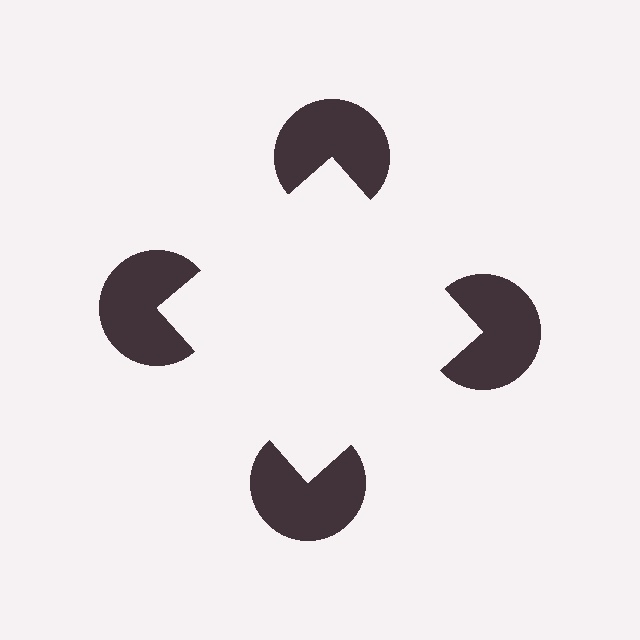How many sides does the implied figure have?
4 sides.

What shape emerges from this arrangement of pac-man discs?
An illusory square — its edges are inferred from the aligned wedge cuts in the pac-man discs, not physically drawn.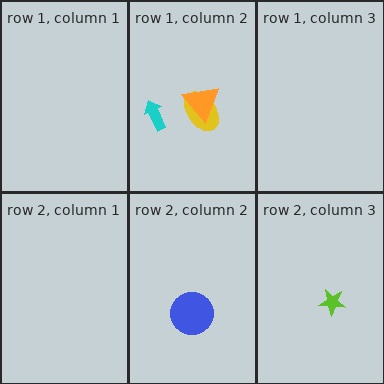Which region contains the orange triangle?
The row 1, column 2 region.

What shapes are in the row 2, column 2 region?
The blue circle.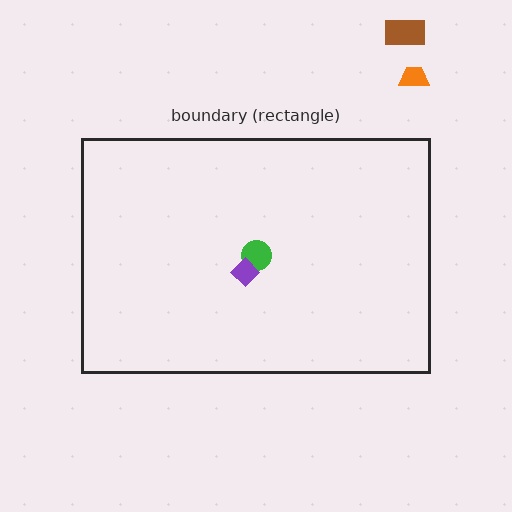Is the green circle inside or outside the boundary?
Inside.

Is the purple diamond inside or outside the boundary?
Inside.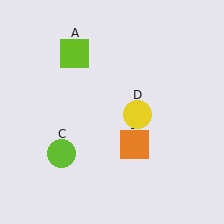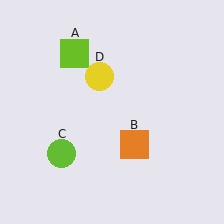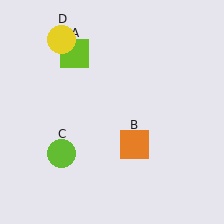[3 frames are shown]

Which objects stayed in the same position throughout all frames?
Lime square (object A) and orange square (object B) and lime circle (object C) remained stationary.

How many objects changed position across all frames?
1 object changed position: yellow circle (object D).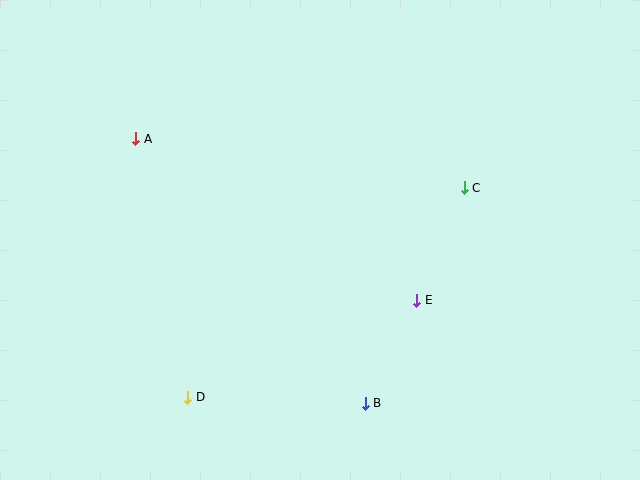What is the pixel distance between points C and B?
The distance between C and B is 237 pixels.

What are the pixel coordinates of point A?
Point A is at (136, 139).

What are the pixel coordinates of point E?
Point E is at (417, 300).